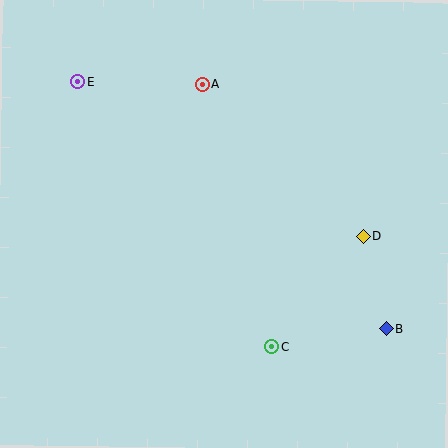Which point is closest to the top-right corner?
Point D is closest to the top-right corner.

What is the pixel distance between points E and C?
The distance between E and C is 329 pixels.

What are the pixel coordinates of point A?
Point A is at (202, 84).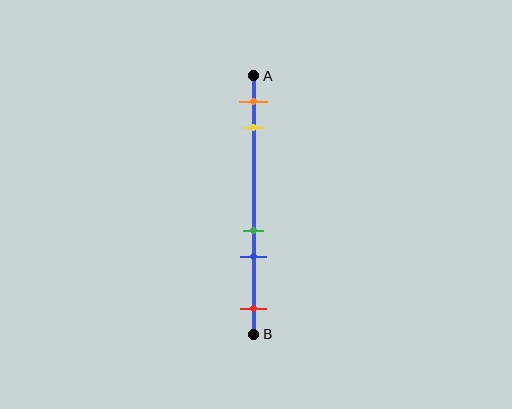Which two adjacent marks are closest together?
The green and blue marks are the closest adjacent pair.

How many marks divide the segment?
There are 5 marks dividing the segment.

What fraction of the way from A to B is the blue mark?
The blue mark is approximately 70% (0.7) of the way from A to B.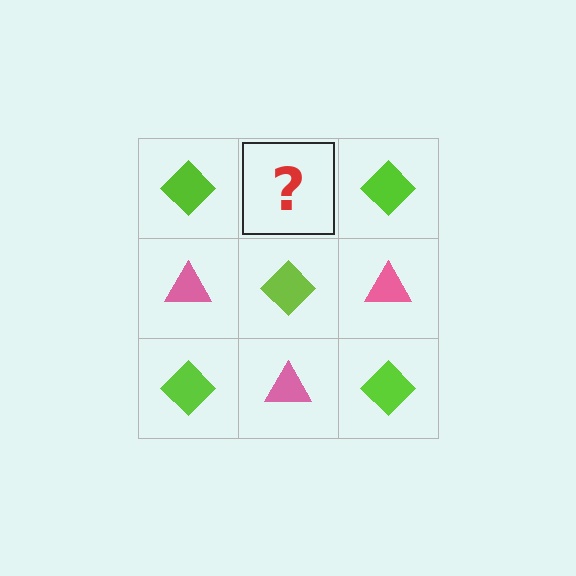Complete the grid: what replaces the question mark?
The question mark should be replaced with a pink triangle.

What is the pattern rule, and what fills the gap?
The rule is that it alternates lime diamond and pink triangle in a checkerboard pattern. The gap should be filled with a pink triangle.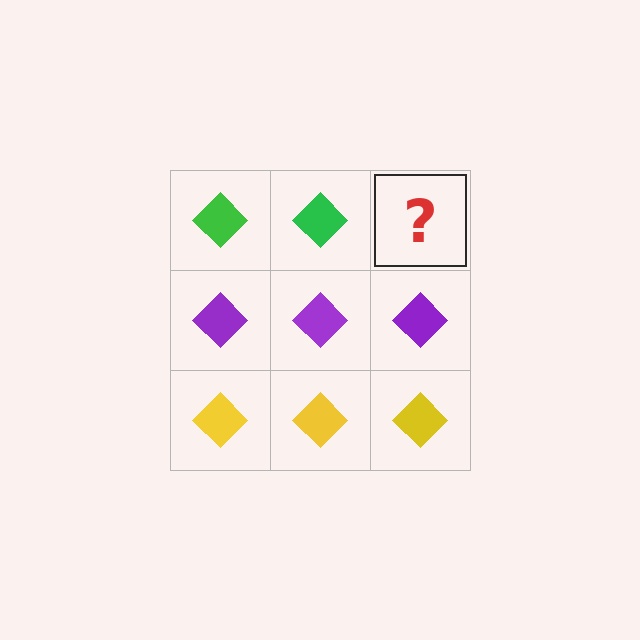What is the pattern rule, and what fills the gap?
The rule is that each row has a consistent color. The gap should be filled with a green diamond.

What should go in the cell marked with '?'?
The missing cell should contain a green diamond.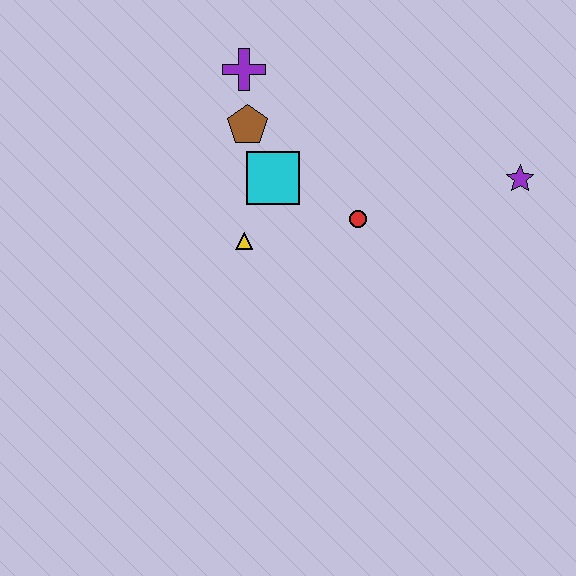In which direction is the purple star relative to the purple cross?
The purple star is to the right of the purple cross.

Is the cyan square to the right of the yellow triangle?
Yes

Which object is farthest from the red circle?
The purple cross is farthest from the red circle.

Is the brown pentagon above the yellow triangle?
Yes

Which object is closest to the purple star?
The red circle is closest to the purple star.